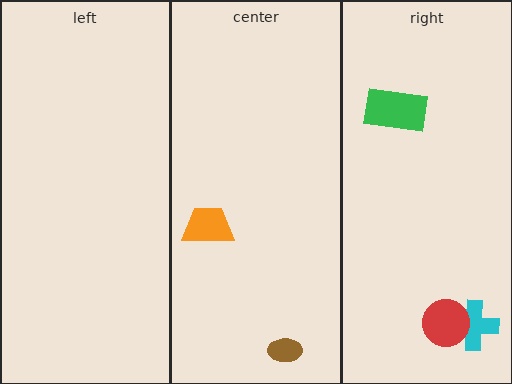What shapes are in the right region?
The cyan cross, the green rectangle, the red circle.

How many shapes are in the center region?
2.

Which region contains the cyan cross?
The right region.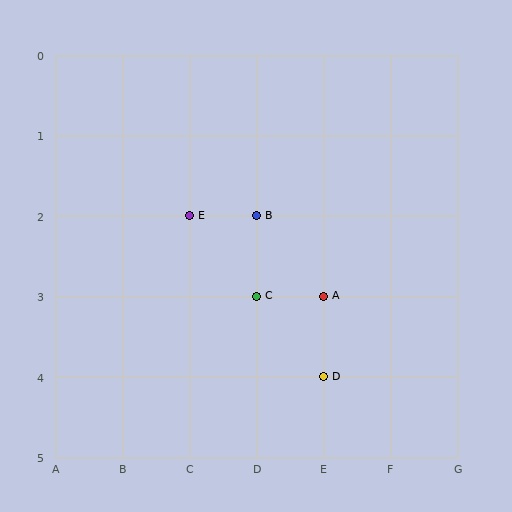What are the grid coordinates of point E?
Point E is at grid coordinates (C, 2).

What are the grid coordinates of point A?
Point A is at grid coordinates (E, 3).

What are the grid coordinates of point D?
Point D is at grid coordinates (E, 4).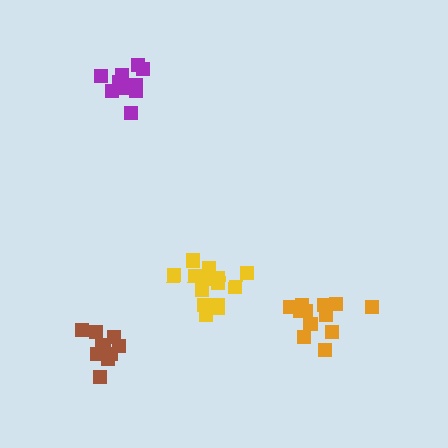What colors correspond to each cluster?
The clusters are colored: yellow, orange, purple, brown.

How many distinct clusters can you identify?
There are 4 distinct clusters.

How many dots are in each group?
Group 1: 15 dots, Group 2: 13 dots, Group 3: 11 dots, Group 4: 10 dots (49 total).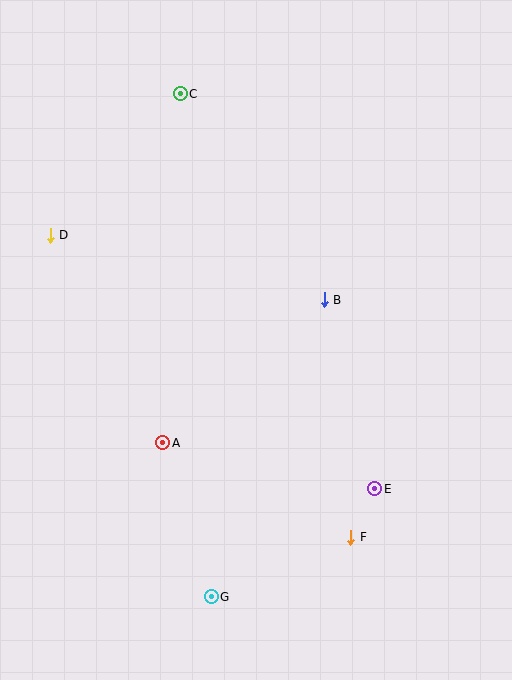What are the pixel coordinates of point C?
Point C is at (180, 94).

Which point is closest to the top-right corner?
Point C is closest to the top-right corner.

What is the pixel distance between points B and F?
The distance between B and F is 239 pixels.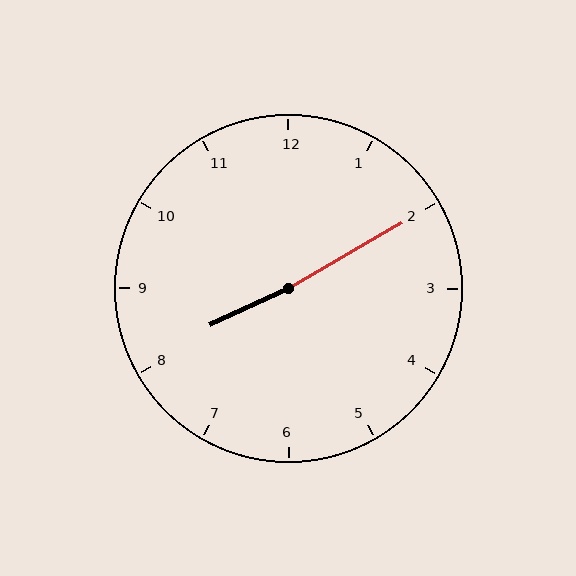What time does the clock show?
8:10.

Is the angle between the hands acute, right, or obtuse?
It is obtuse.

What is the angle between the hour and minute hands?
Approximately 175 degrees.